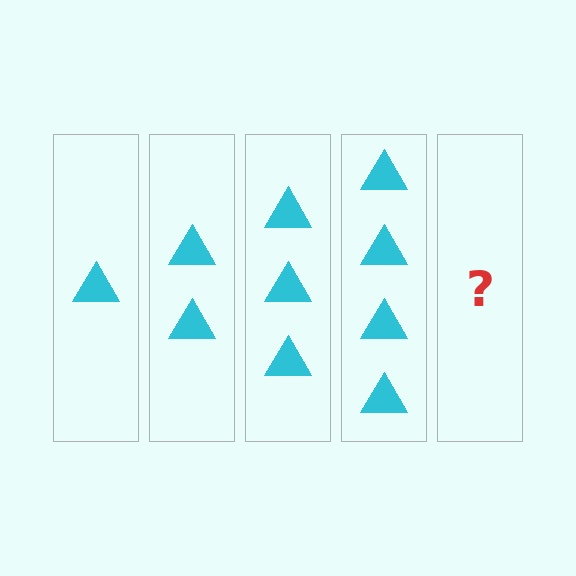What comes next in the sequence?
The next element should be 5 triangles.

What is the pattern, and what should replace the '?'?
The pattern is that each step adds one more triangle. The '?' should be 5 triangles.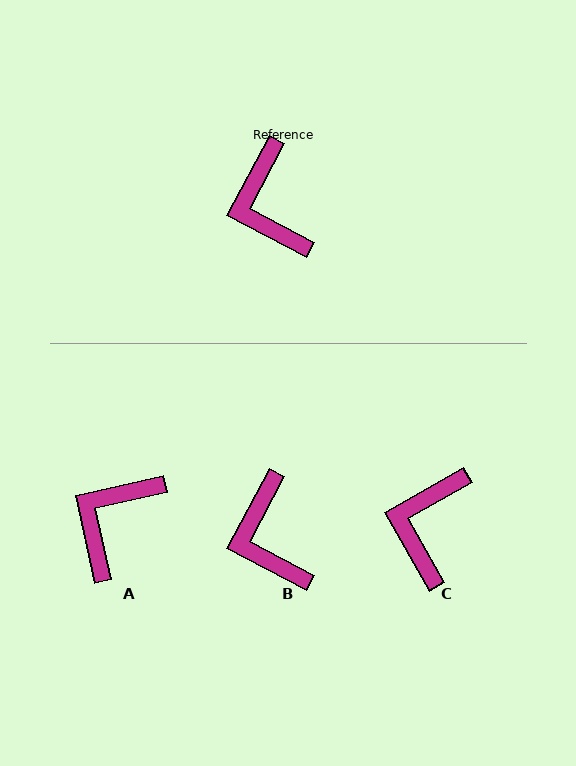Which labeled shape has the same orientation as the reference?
B.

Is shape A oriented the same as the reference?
No, it is off by about 49 degrees.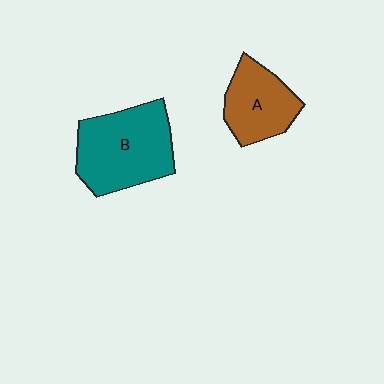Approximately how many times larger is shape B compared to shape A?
Approximately 1.5 times.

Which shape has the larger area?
Shape B (teal).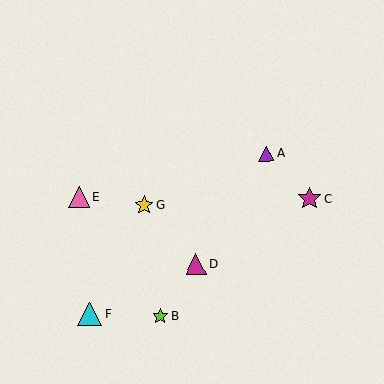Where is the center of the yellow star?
The center of the yellow star is at (144, 205).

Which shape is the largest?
The cyan triangle (labeled F) is the largest.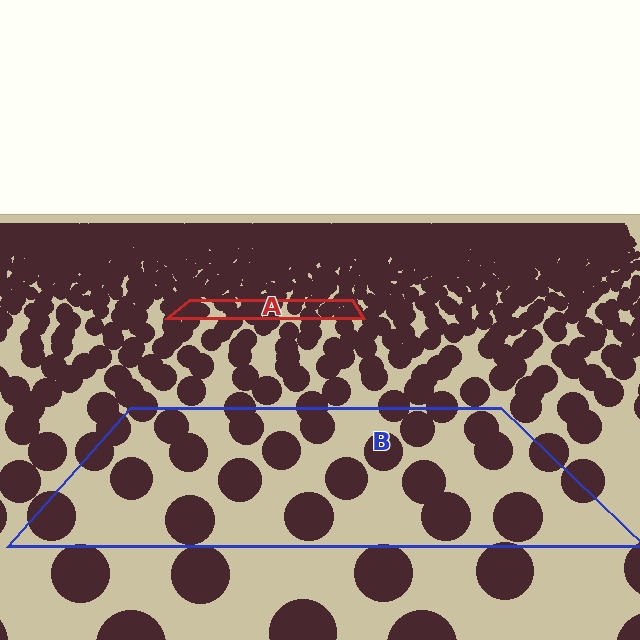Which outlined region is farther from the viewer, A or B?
Region A is farther from the viewer — the texture elements inside it appear smaller and more densely packed.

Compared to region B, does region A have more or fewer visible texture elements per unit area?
Region A has more texture elements per unit area — they are packed more densely because it is farther away.